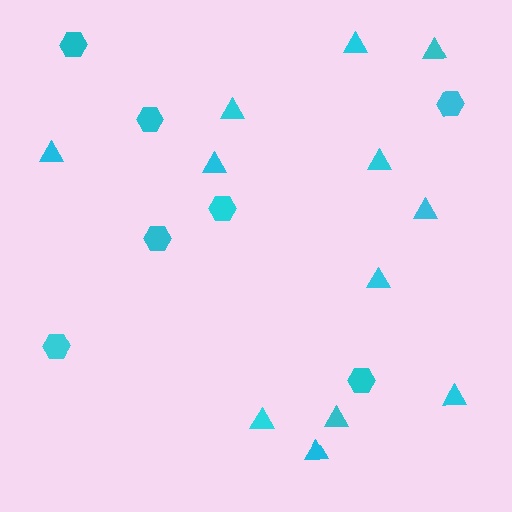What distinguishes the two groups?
There are 2 groups: one group of hexagons (7) and one group of triangles (12).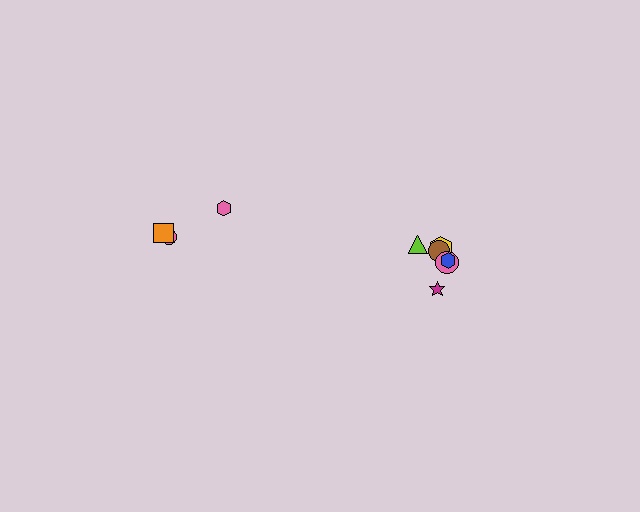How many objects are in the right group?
There are 6 objects.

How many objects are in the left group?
There are 3 objects.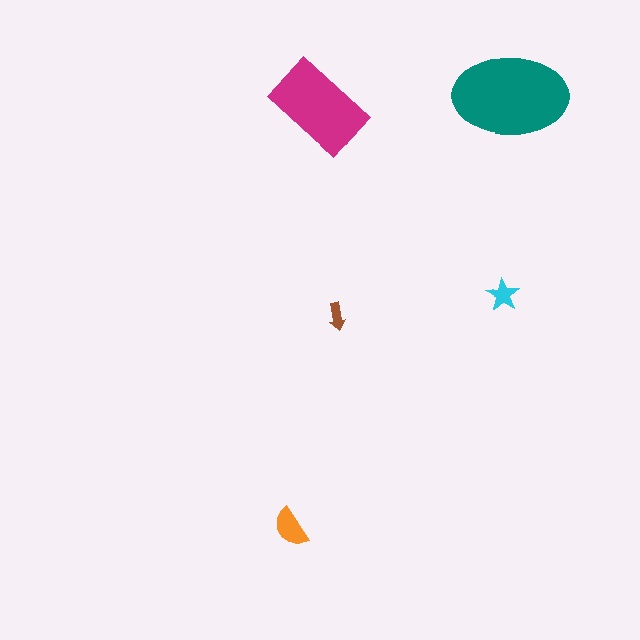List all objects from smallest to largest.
The brown arrow, the cyan star, the orange semicircle, the magenta rectangle, the teal ellipse.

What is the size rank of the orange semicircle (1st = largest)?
3rd.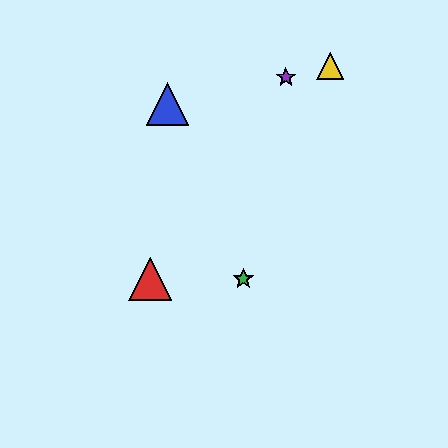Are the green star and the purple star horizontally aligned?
No, the green star is at y≈279 and the purple star is at y≈77.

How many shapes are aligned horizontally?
2 shapes (the red triangle, the green star) are aligned horizontally.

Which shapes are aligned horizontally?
The red triangle, the green star are aligned horizontally.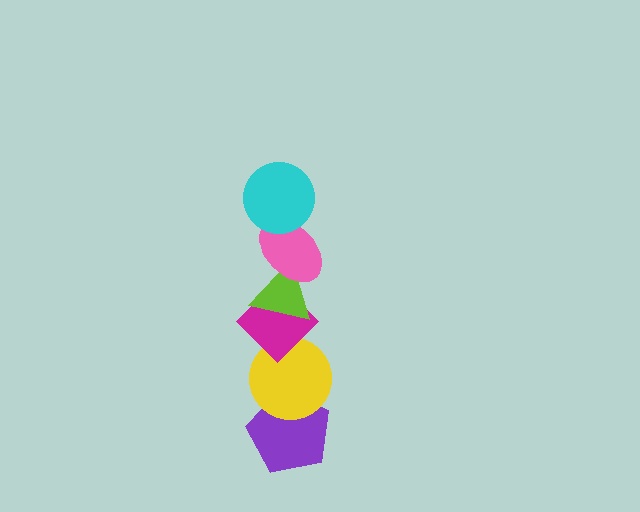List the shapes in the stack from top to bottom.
From top to bottom: the cyan circle, the pink ellipse, the lime triangle, the magenta diamond, the yellow circle, the purple pentagon.